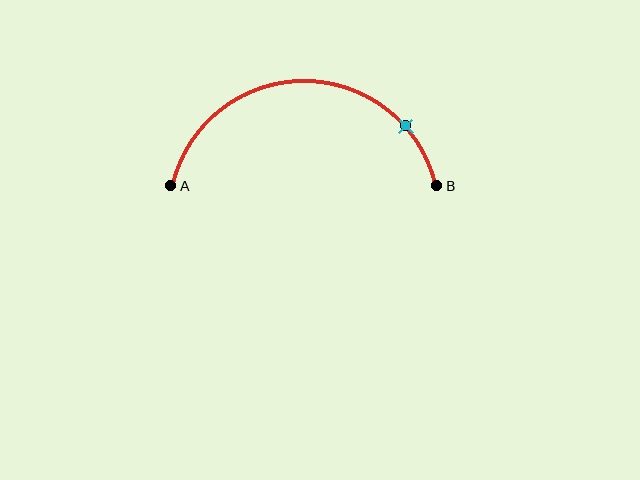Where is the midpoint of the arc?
The arc midpoint is the point on the curve farthest from the straight line joining A and B. It sits above that line.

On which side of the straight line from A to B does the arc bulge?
The arc bulges above the straight line connecting A and B.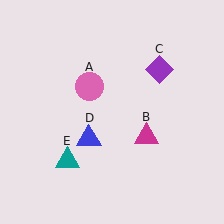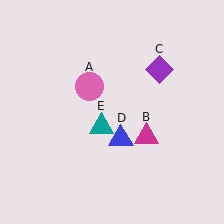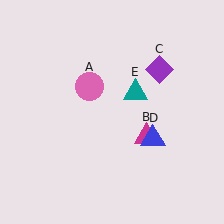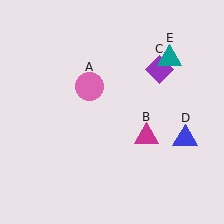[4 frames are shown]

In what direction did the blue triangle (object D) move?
The blue triangle (object D) moved right.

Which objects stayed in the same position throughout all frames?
Pink circle (object A) and magenta triangle (object B) and purple diamond (object C) remained stationary.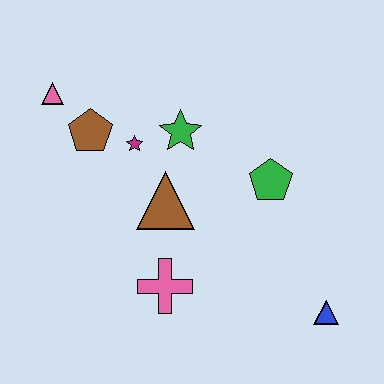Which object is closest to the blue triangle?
The green pentagon is closest to the blue triangle.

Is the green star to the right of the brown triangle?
Yes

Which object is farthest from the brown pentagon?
The blue triangle is farthest from the brown pentagon.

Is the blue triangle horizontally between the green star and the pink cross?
No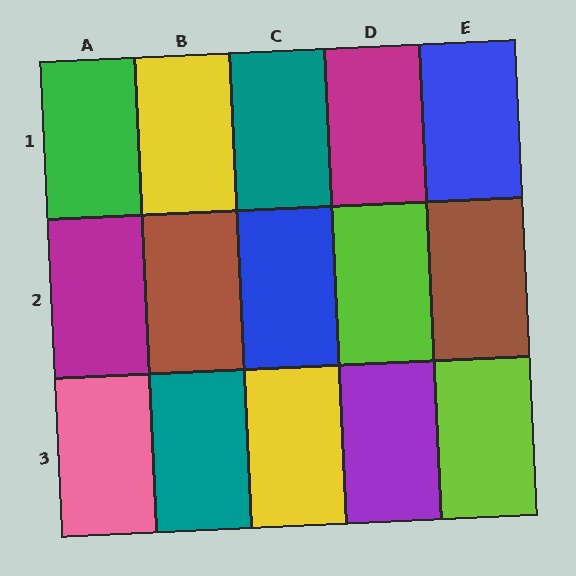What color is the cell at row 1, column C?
Teal.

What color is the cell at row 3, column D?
Purple.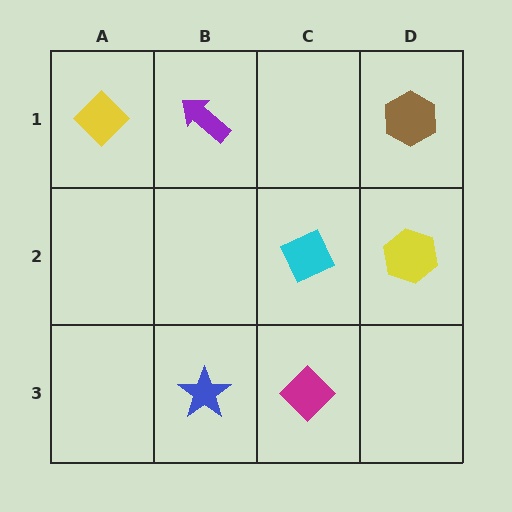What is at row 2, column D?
A yellow hexagon.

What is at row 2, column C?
A cyan diamond.